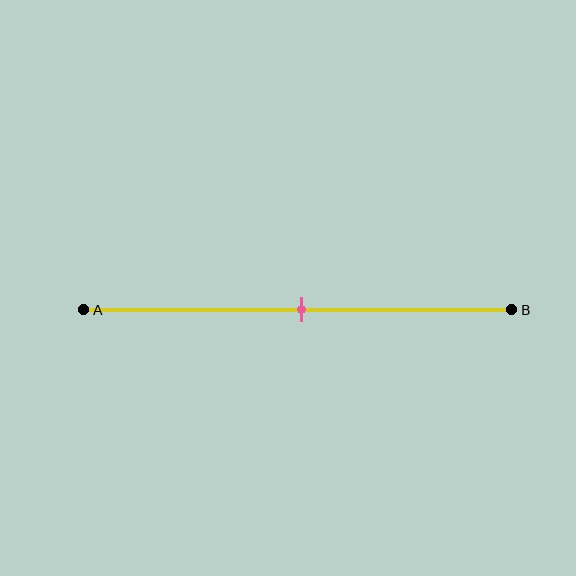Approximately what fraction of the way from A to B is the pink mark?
The pink mark is approximately 50% of the way from A to B.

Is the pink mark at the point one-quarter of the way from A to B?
No, the mark is at about 50% from A, not at the 25% one-quarter point.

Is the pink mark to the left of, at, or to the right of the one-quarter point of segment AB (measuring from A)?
The pink mark is to the right of the one-quarter point of segment AB.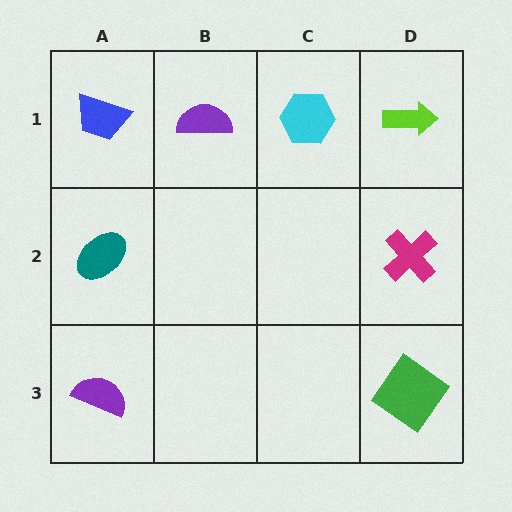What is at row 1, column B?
A purple semicircle.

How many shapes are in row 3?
2 shapes.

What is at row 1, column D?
A lime arrow.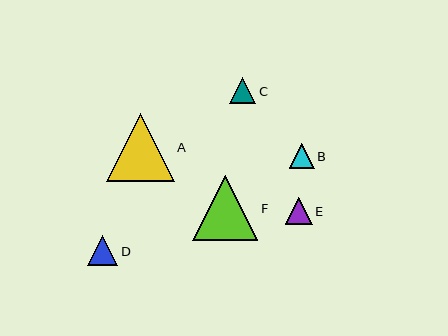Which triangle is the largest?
Triangle A is the largest with a size of approximately 68 pixels.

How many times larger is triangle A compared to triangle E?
Triangle A is approximately 2.5 times the size of triangle E.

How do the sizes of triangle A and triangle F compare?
Triangle A and triangle F are approximately the same size.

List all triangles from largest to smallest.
From largest to smallest: A, F, D, E, C, B.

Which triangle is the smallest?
Triangle B is the smallest with a size of approximately 25 pixels.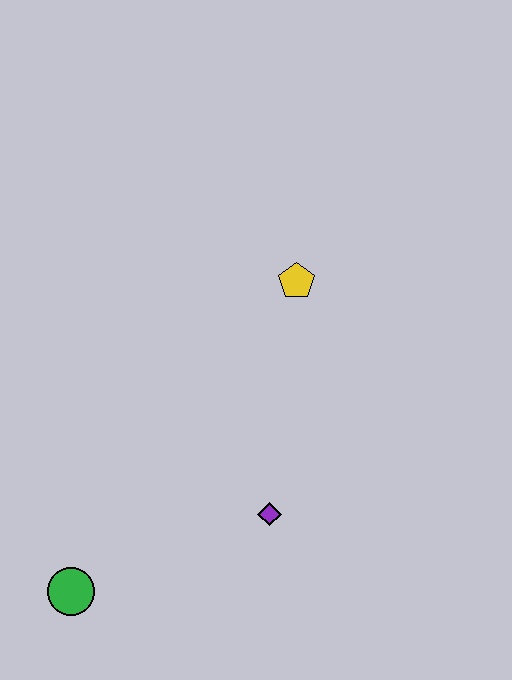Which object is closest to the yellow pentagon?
The purple diamond is closest to the yellow pentagon.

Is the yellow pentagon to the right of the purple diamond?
Yes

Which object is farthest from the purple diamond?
The yellow pentagon is farthest from the purple diamond.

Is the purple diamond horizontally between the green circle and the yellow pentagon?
Yes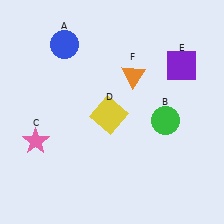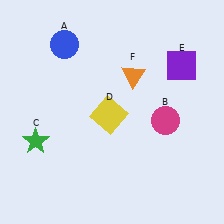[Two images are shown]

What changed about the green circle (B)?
In Image 1, B is green. In Image 2, it changed to magenta.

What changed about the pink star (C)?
In Image 1, C is pink. In Image 2, it changed to green.